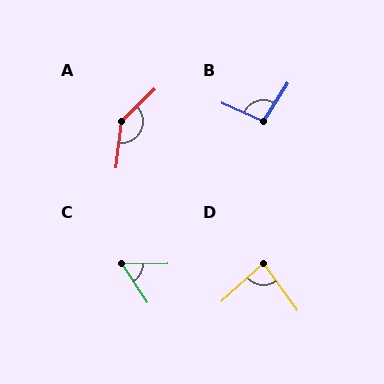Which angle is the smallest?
C, at approximately 57 degrees.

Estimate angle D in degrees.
Approximately 84 degrees.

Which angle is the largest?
A, at approximately 141 degrees.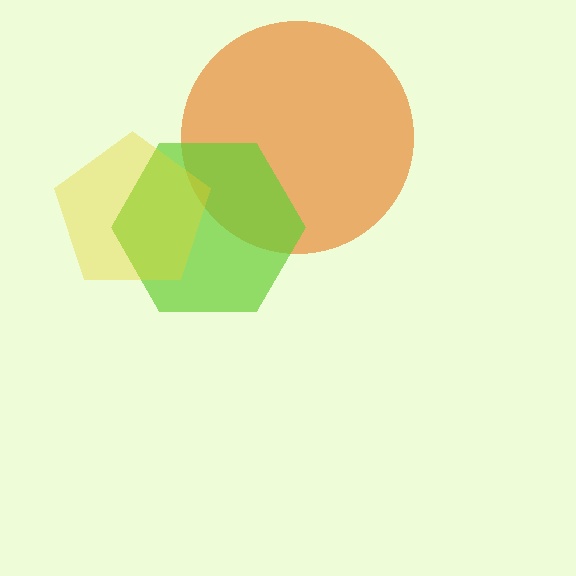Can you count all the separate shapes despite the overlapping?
Yes, there are 3 separate shapes.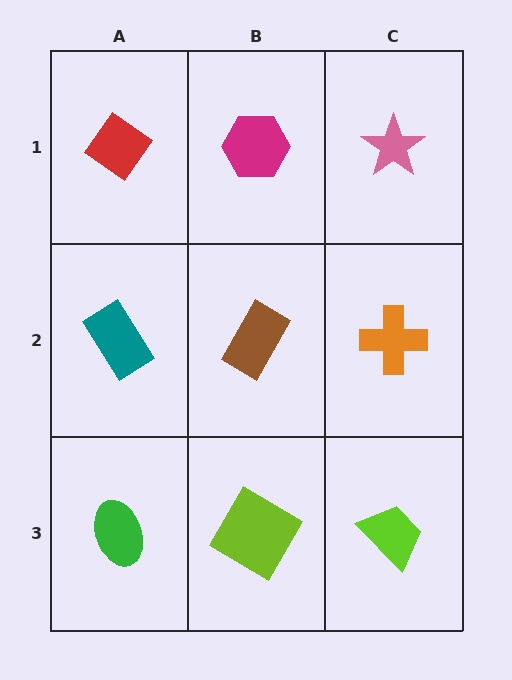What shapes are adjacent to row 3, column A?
A teal rectangle (row 2, column A), a lime diamond (row 3, column B).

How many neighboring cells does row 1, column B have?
3.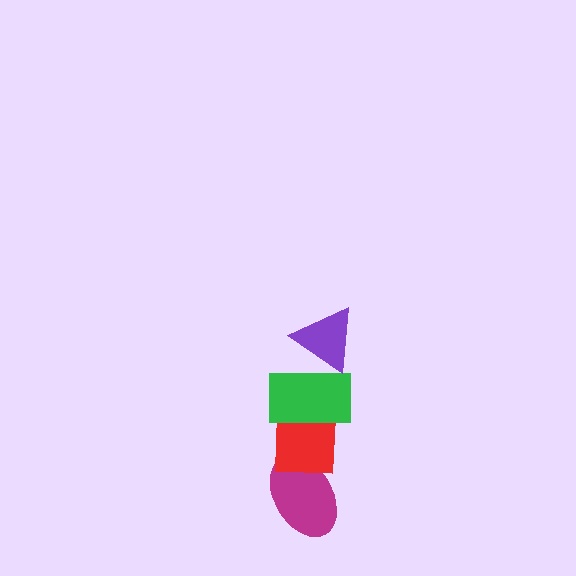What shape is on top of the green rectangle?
The purple triangle is on top of the green rectangle.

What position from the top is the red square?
The red square is 3rd from the top.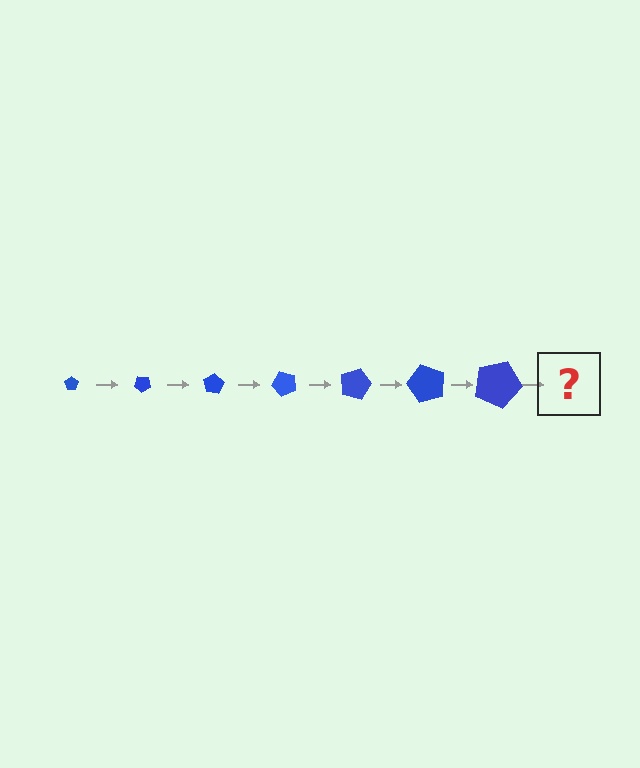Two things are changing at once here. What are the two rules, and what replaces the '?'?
The two rules are that the pentagon grows larger each step and it rotates 40 degrees each step. The '?' should be a pentagon, larger than the previous one and rotated 280 degrees from the start.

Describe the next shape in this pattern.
It should be a pentagon, larger than the previous one and rotated 280 degrees from the start.